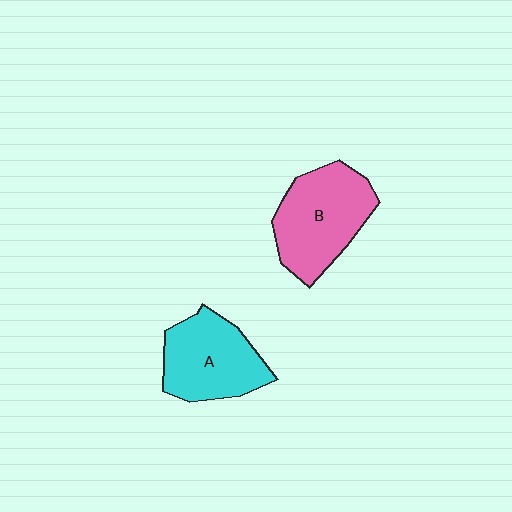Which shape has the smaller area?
Shape A (cyan).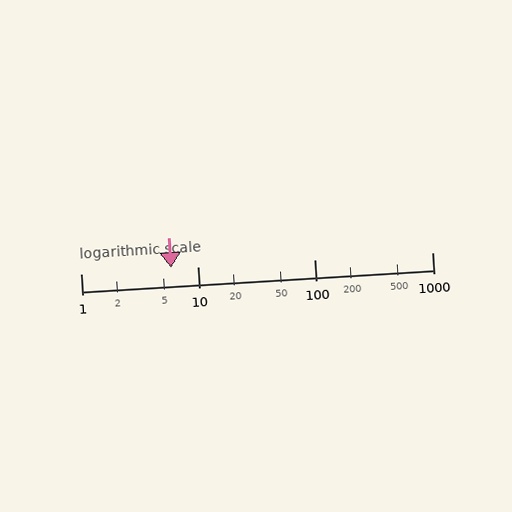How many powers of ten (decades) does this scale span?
The scale spans 3 decades, from 1 to 1000.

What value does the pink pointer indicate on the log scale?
The pointer indicates approximately 5.9.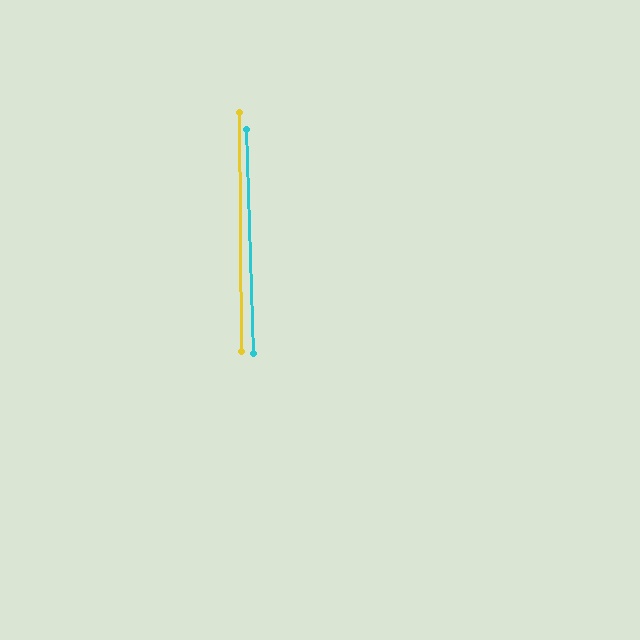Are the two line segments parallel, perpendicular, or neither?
Parallel — their directions differ by only 1.2°.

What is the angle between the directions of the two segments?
Approximately 1 degree.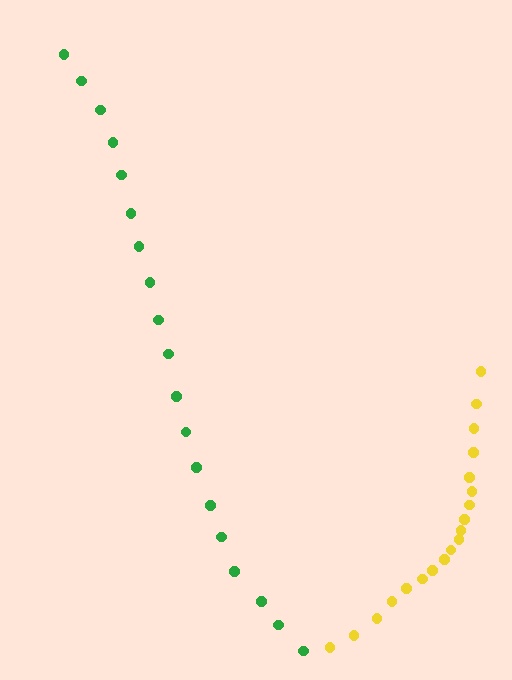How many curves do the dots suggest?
There are 2 distinct paths.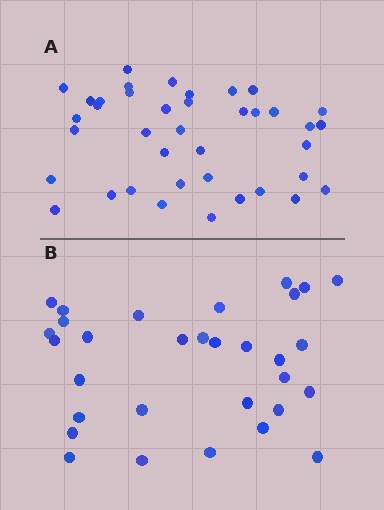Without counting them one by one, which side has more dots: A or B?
Region A (the top region) has more dots.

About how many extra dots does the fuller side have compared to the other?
Region A has roughly 8 or so more dots than region B.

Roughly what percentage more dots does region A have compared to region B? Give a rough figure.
About 25% more.